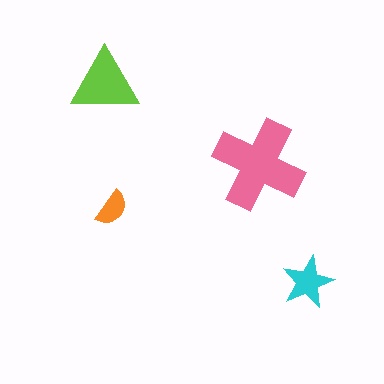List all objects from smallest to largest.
The orange semicircle, the cyan star, the lime triangle, the pink cross.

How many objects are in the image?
There are 4 objects in the image.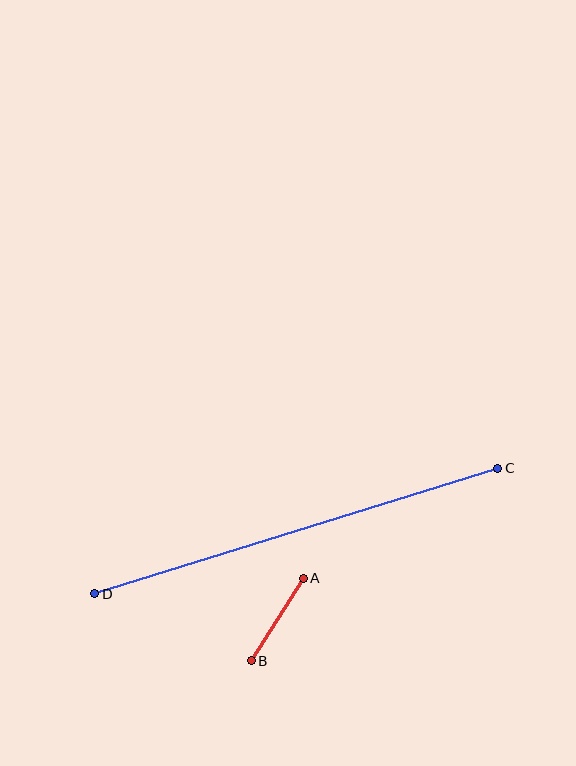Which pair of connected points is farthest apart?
Points C and D are farthest apart.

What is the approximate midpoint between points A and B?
The midpoint is at approximately (277, 619) pixels.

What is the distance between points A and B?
The distance is approximately 97 pixels.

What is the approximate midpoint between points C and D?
The midpoint is at approximately (296, 531) pixels.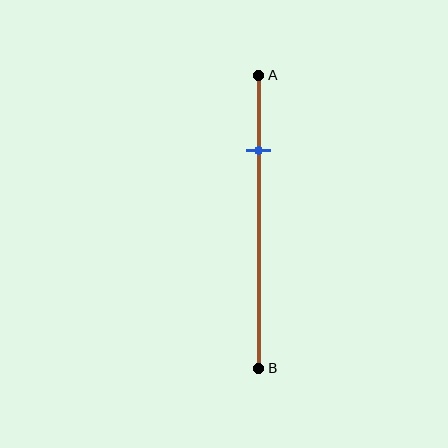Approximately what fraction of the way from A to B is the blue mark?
The blue mark is approximately 25% of the way from A to B.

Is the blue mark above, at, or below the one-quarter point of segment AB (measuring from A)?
The blue mark is approximately at the one-quarter point of segment AB.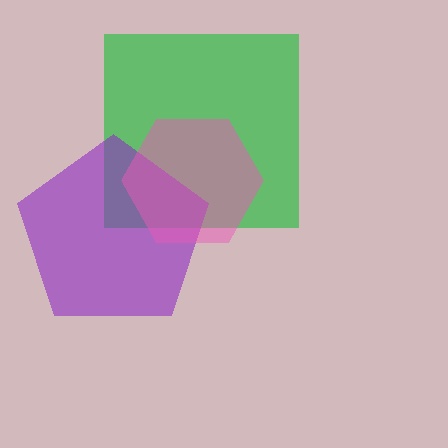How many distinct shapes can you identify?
There are 3 distinct shapes: a green square, a purple pentagon, a pink hexagon.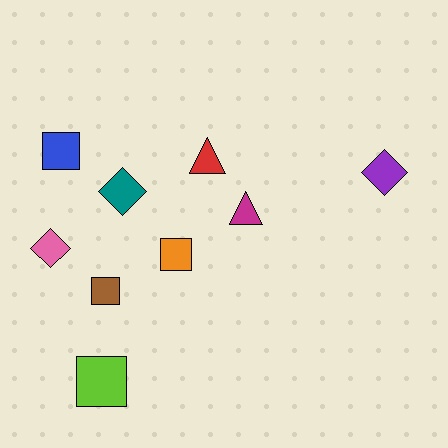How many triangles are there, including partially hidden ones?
There are 2 triangles.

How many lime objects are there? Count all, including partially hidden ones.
There is 1 lime object.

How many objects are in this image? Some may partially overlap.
There are 9 objects.